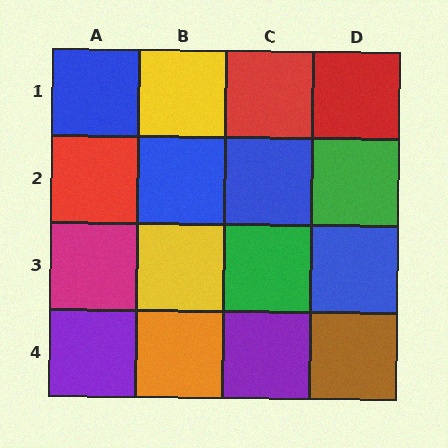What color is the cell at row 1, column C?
Red.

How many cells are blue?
4 cells are blue.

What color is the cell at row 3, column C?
Green.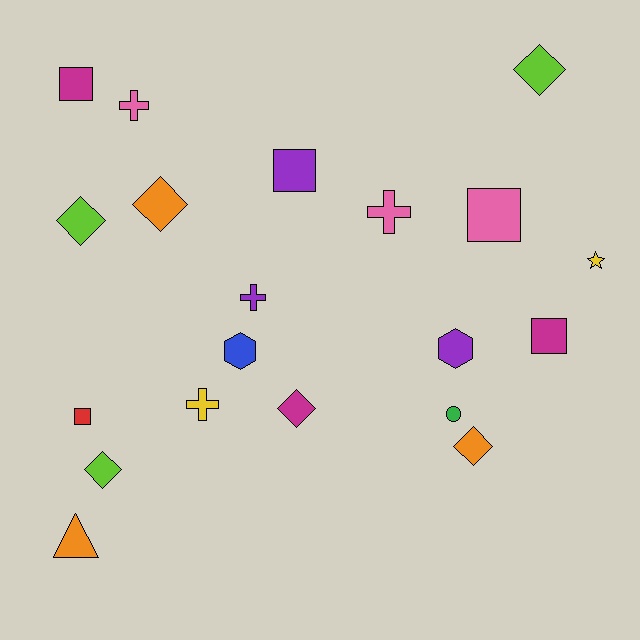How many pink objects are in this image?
There are 3 pink objects.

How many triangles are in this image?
There is 1 triangle.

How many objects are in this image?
There are 20 objects.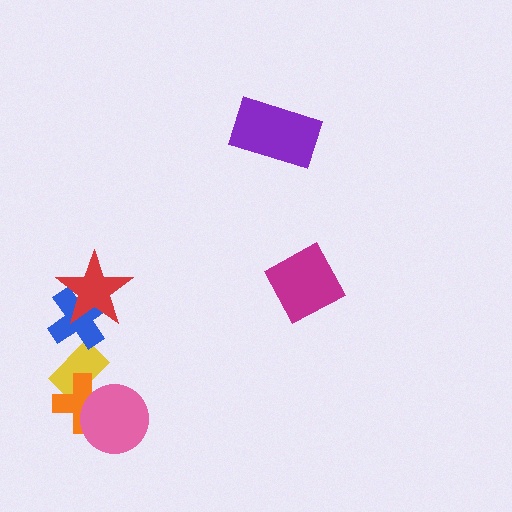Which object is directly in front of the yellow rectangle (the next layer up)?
The orange cross is directly in front of the yellow rectangle.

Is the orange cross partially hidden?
Yes, it is partially covered by another shape.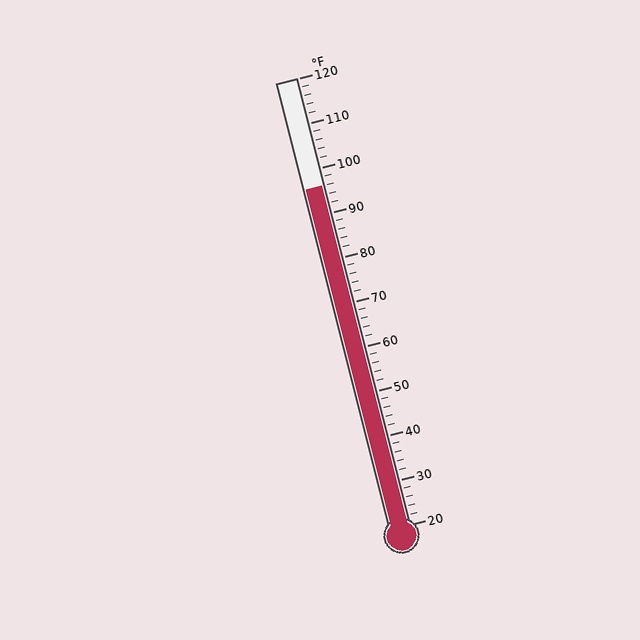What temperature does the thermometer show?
The thermometer shows approximately 96°F.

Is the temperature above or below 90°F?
The temperature is above 90°F.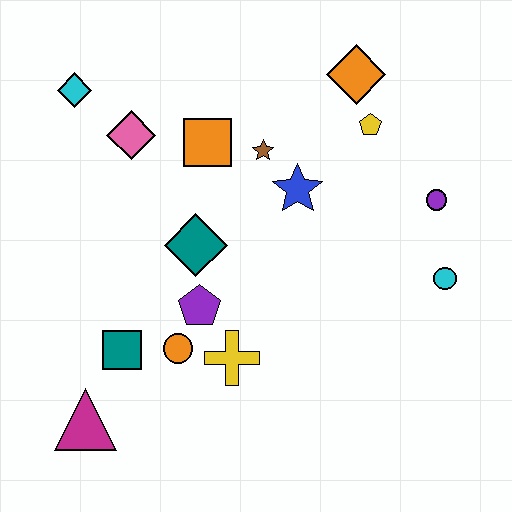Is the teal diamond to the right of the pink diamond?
Yes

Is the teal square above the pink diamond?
No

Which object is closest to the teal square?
The orange circle is closest to the teal square.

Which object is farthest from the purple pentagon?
The orange diamond is farthest from the purple pentagon.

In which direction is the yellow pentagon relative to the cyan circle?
The yellow pentagon is above the cyan circle.